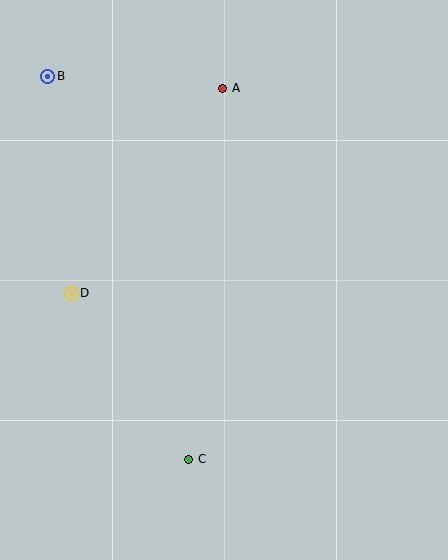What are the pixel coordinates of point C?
Point C is at (189, 459).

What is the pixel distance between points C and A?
The distance between C and A is 372 pixels.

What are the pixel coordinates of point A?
Point A is at (223, 88).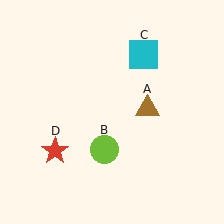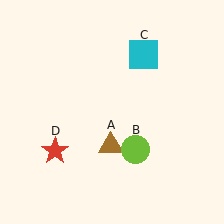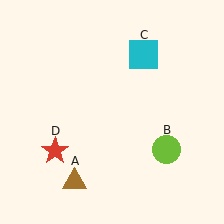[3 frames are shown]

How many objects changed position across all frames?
2 objects changed position: brown triangle (object A), lime circle (object B).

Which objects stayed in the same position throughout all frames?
Cyan square (object C) and red star (object D) remained stationary.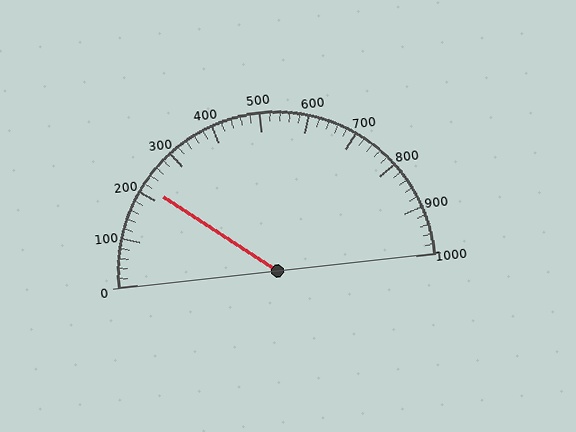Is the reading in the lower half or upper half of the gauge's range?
The reading is in the lower half of the range (0 to 1000).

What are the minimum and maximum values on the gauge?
The gauge ranges from 0 to 1000.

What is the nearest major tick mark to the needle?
The nearest major tick mark is 200.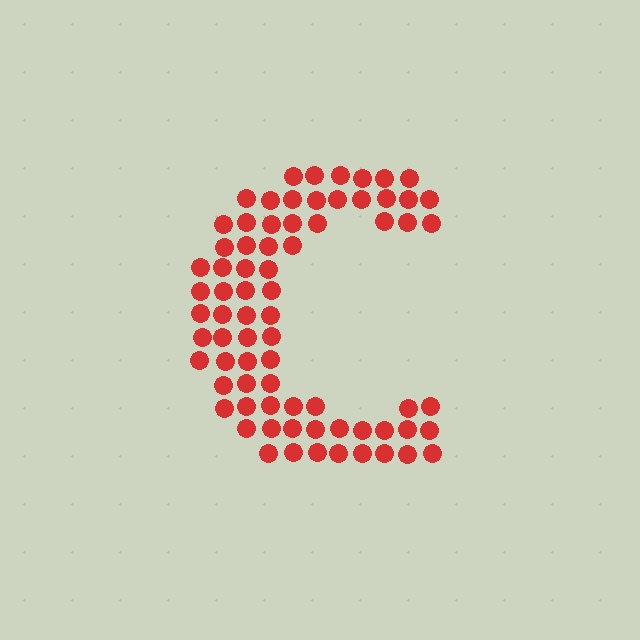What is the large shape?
The large shape is the letter C.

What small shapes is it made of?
It is made of small circles.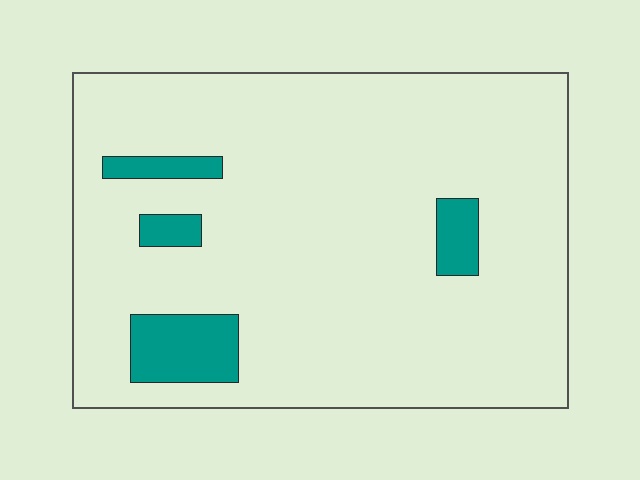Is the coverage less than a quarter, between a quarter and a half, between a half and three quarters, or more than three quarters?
Less than a quarter.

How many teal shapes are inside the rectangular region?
4.